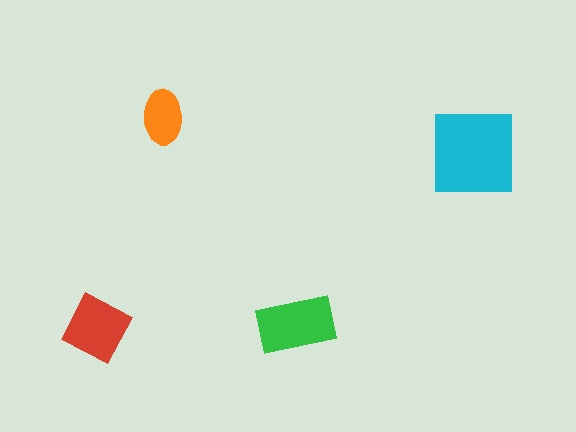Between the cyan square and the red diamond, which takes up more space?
The cyan square.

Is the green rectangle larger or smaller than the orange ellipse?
Larger.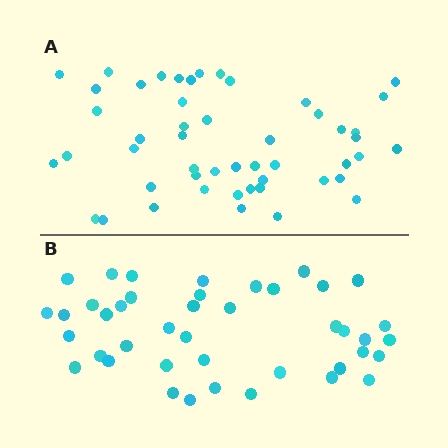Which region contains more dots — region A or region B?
Region A (the top region) has more dots.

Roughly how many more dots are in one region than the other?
Region A has roughly 8 or so more dots than region B.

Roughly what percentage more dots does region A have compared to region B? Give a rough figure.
About 20% more.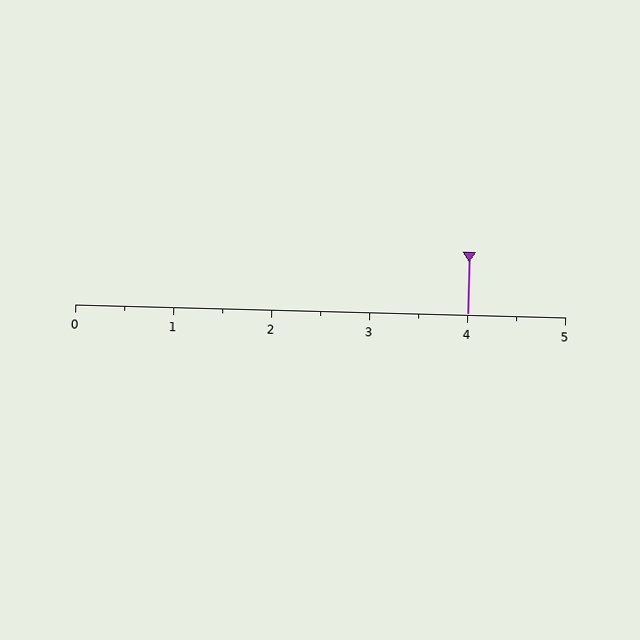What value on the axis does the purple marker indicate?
The marker indicates approximately 4.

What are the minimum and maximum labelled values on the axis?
The axis runs from 0 to 5.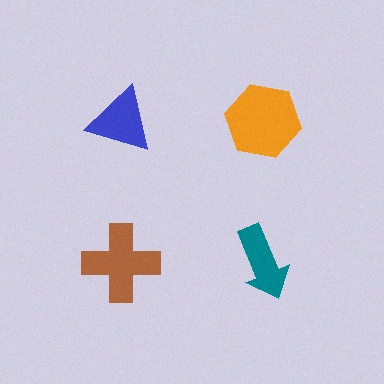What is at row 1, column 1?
A blue triangle.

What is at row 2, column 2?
A teal arrow.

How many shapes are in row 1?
2 shapes.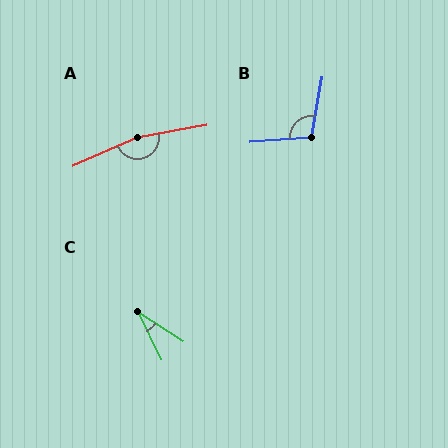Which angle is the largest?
A, at approximately 167 degrees.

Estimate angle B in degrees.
Approximately 104 degrees.